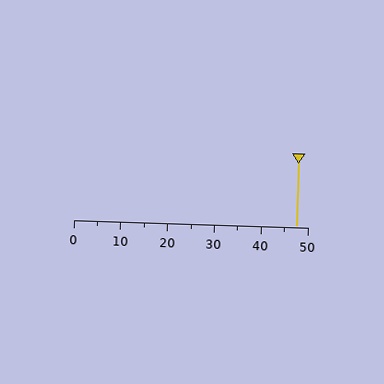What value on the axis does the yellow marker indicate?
The marker indicates approximately 47.5.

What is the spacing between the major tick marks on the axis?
The major ticks are spaced 10 apart.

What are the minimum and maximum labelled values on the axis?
The axis runs from 0 to 50.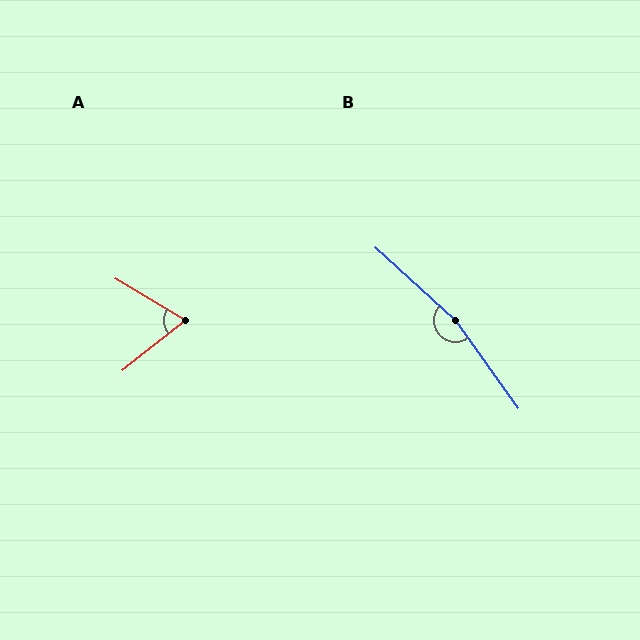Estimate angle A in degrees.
Approximately 70 degrees.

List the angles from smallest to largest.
A (70°), B (168°).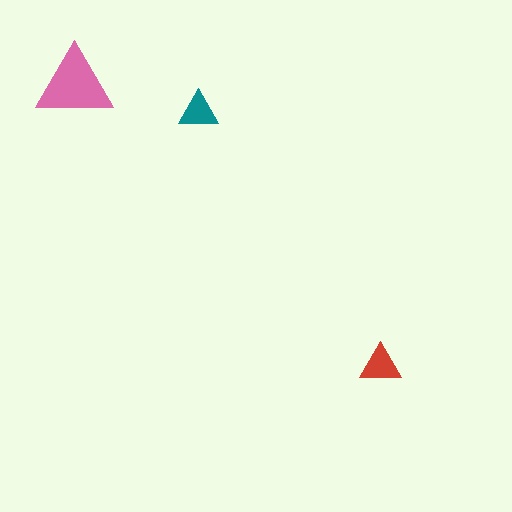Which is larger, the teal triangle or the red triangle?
The red one.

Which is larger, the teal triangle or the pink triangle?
The pink one.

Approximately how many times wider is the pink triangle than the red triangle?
About 2 times wider.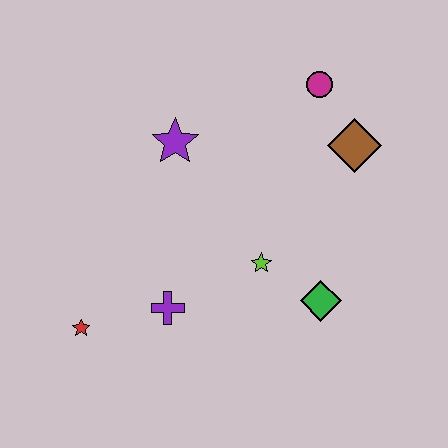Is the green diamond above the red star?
Yes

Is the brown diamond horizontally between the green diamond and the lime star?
No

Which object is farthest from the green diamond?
The red star is farthest from the green diamond.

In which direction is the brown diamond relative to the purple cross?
The brown diamond is to the right of the purple cross.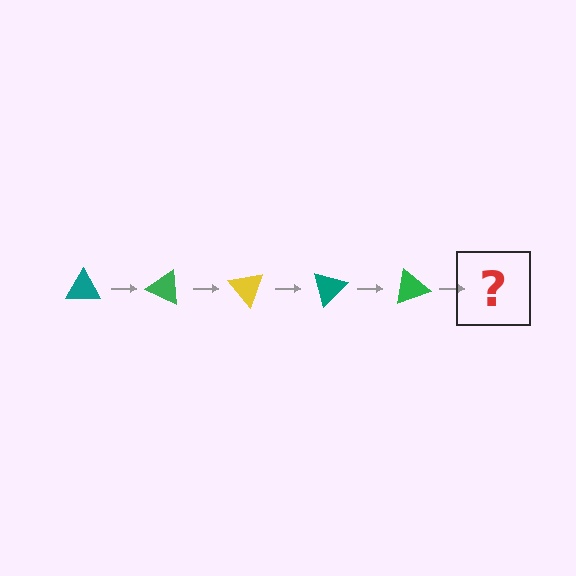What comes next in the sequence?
The next element should be a yellow triangle, rotated 125 degrees from the start.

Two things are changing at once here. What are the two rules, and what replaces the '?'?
The two rules are that it rotates 25 degrees each step and the color cycles through teal, green, and yellow. The '?' should be a yellow triangle, rotated 125 degrees from the start.